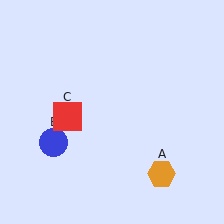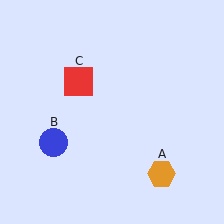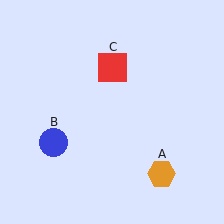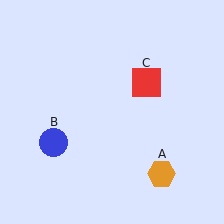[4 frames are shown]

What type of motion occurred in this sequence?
The red square (object C) rotated clockwise around the center of the scene.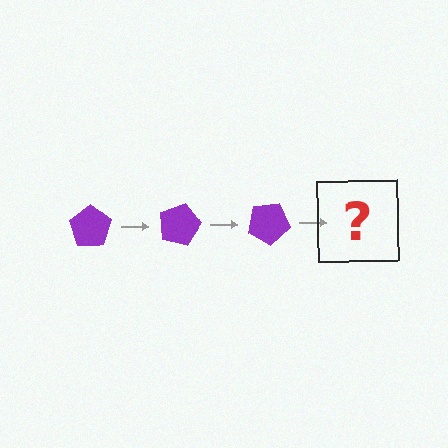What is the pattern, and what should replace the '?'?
The pattern is that the pentagon rotates 15 degrees each step. The '?' should be a purple pentagon rotated 45 degrees.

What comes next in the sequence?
The next element should be a purple pentagon rotated 45 degrees.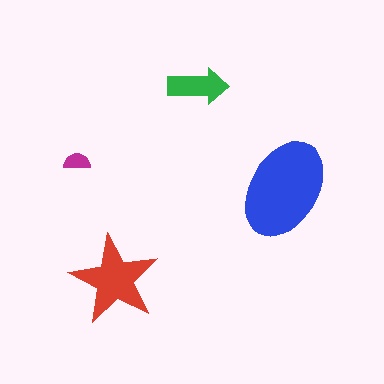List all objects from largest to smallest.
The blue ellipse, the red star, the green arrow, the magenta semicircle.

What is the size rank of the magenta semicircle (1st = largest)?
4th.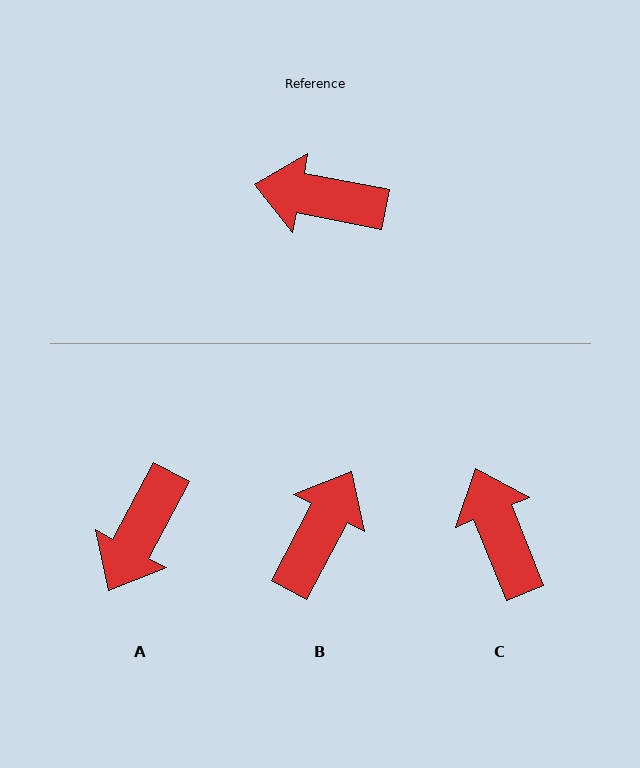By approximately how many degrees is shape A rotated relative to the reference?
Approximately 73 degrees counter-clockwise.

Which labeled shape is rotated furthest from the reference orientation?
B, about 107 degrees away.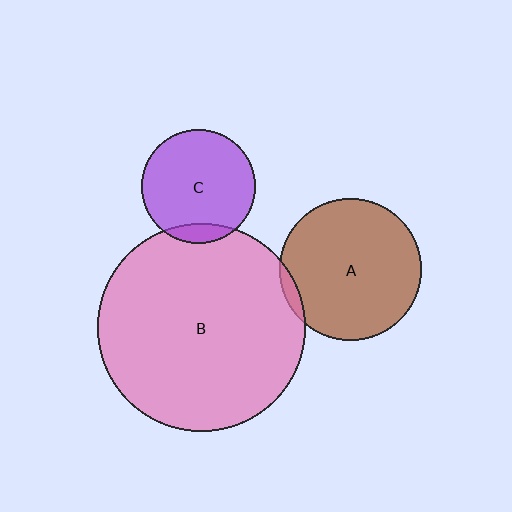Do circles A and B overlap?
Yes.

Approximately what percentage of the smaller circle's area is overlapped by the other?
Approximately 5%.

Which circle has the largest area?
Circle B (pink).